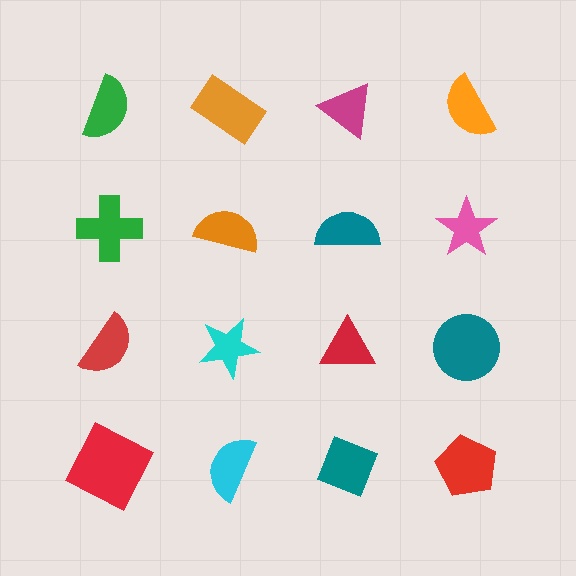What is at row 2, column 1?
A green cross.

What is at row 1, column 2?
An orange rectangle.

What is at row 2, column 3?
A teal semicircle.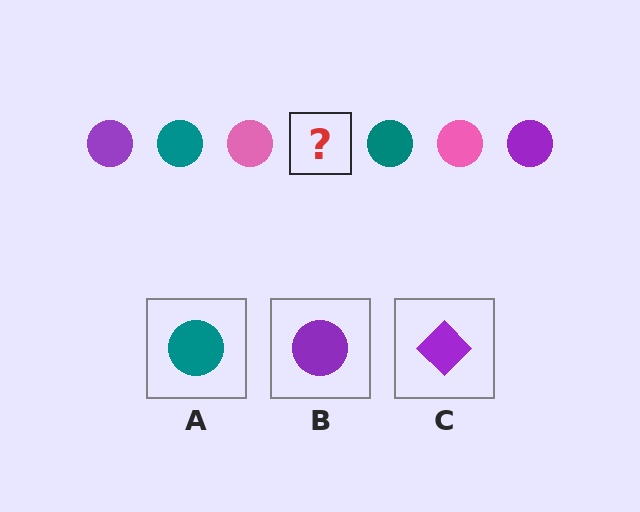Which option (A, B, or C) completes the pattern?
B.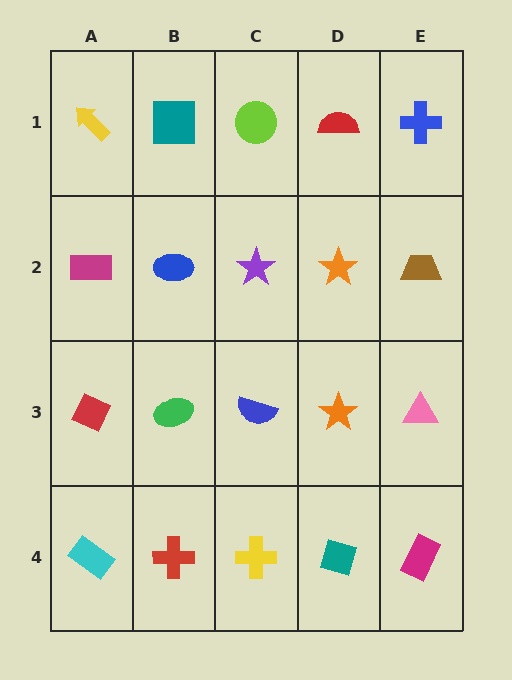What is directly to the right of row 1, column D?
A blue cross.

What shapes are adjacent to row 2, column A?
A yellow arrow (row 1, column A), a red diamond (row 3, column A), a blue ellipse (row 2, column B).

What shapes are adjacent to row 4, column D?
An orange star (row 3, column D), a yellow cross (row 4, column C), a magenta rectangle (row 4, column E).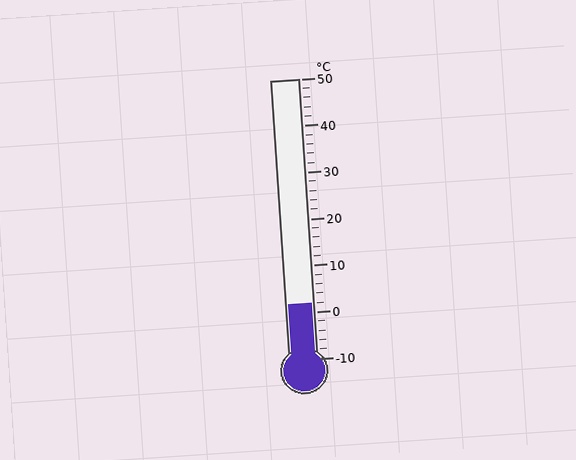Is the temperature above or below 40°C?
The temperature is below 40°C.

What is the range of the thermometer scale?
The thermometer scale ranges from -10°C to 50°C.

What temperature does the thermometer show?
The thermometer shows approximately 2°C.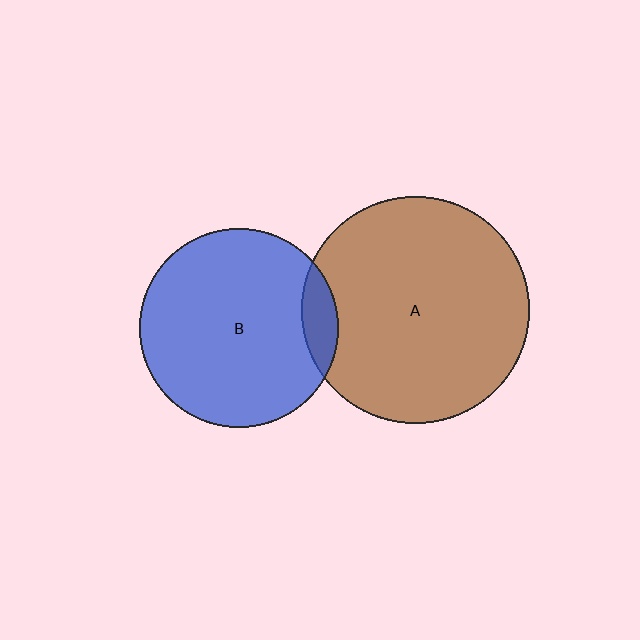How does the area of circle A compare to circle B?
Approximately 1.3 times.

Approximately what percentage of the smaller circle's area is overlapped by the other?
Approximately 10%.